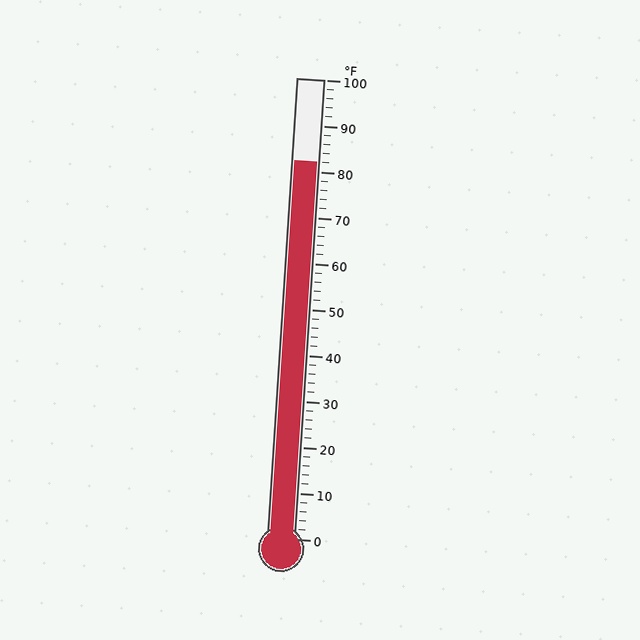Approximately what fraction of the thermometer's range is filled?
The thermometer is filled to approximately 80% of its range.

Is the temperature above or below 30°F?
The temperature is above 30°F.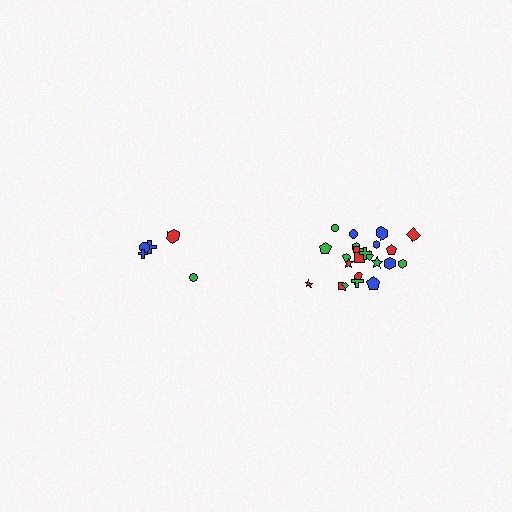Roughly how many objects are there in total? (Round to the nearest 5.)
Roughly 30 objects in total.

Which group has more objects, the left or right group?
The right group.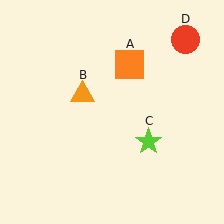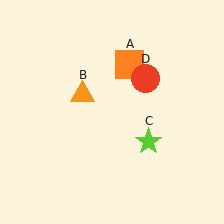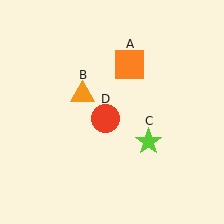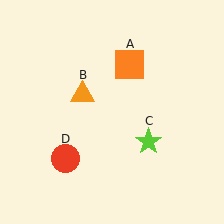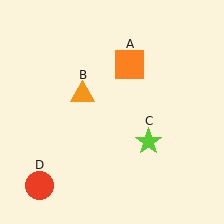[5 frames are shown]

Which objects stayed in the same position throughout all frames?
Orange square (object A) and orange triangle (object B) and lime star (object C) remained stationary.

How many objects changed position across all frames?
1 object changed position: red circle (object D).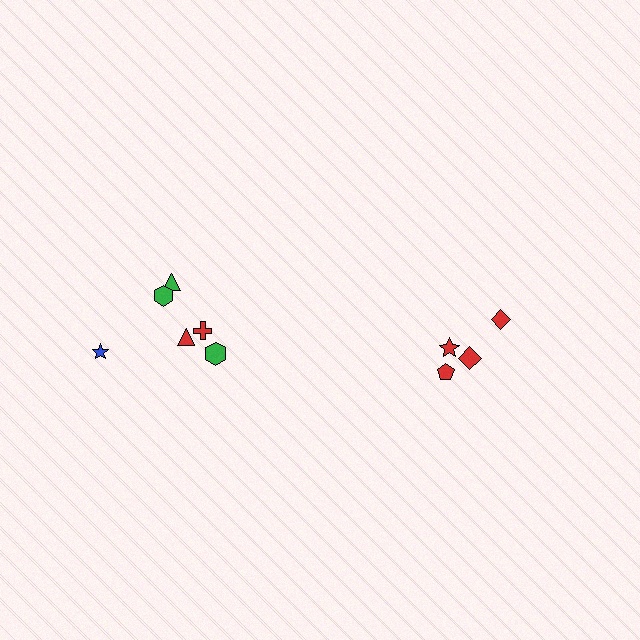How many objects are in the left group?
There are 6 objects.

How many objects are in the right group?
There are 4 objects.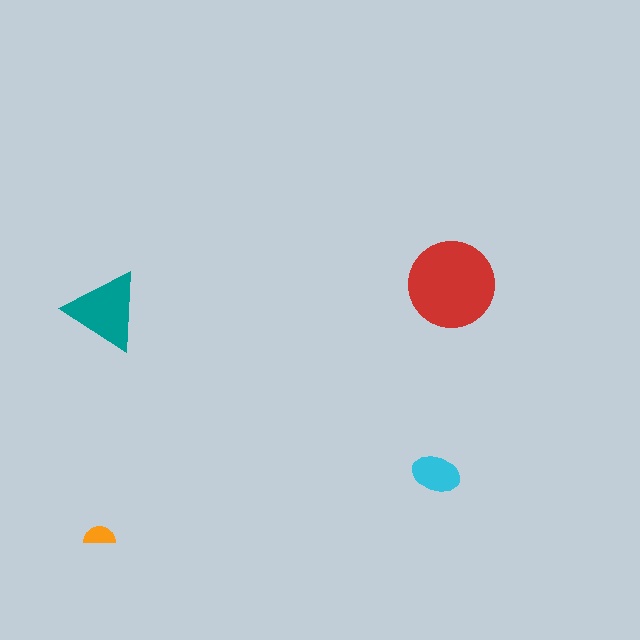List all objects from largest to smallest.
The red circle, the teal triangle, the cyan ellipse, the orange semicircle.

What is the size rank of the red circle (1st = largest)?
1st.